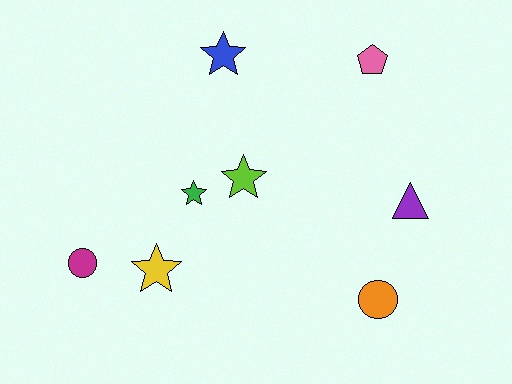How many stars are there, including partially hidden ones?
There are 4 stars.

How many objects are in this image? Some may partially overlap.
There are 8 objects.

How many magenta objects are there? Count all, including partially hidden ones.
There is 1 magenta object.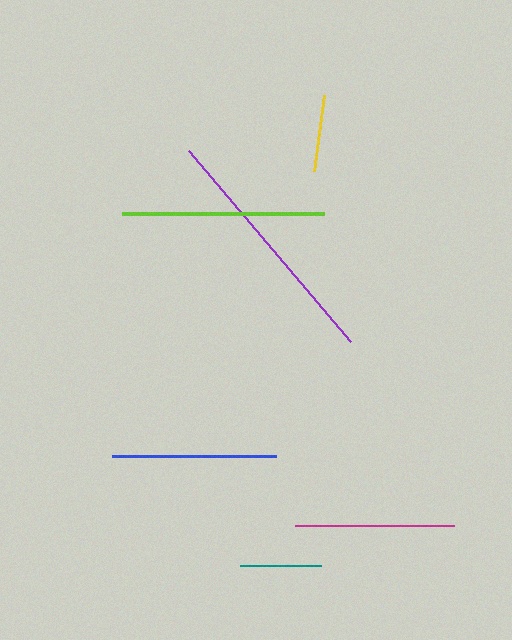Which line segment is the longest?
The purple line is the longest at approximately 251 pixels.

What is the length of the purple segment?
The purple segment is approximately 251 pixels long.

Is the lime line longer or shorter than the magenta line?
The lime line is longer than the magenta line.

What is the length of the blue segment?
The blue segment is approximately 164 pixels long.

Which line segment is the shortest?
The yellow line is the shortest at approximately 77 pixels.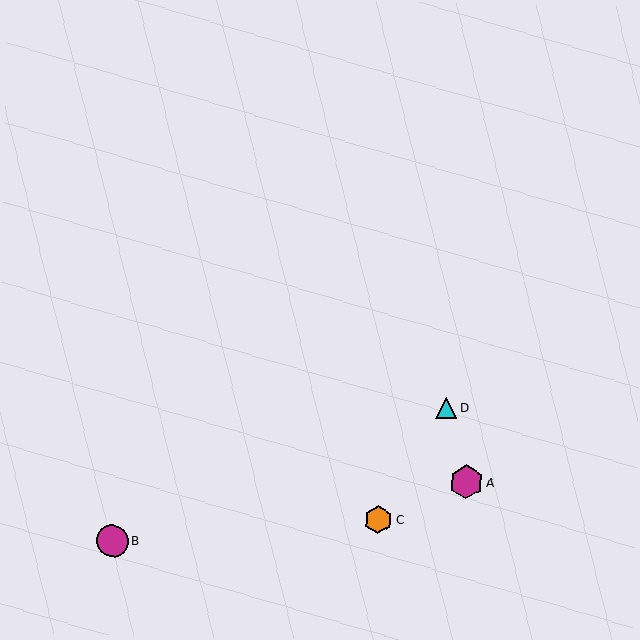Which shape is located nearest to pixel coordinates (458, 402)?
The cyan triangle (labeled D) at (446, 408) is nearest to that location.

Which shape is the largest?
The magenta hexagon (labeled A) is the largest.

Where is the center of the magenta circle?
The center of the magenta circle is at (113, 541).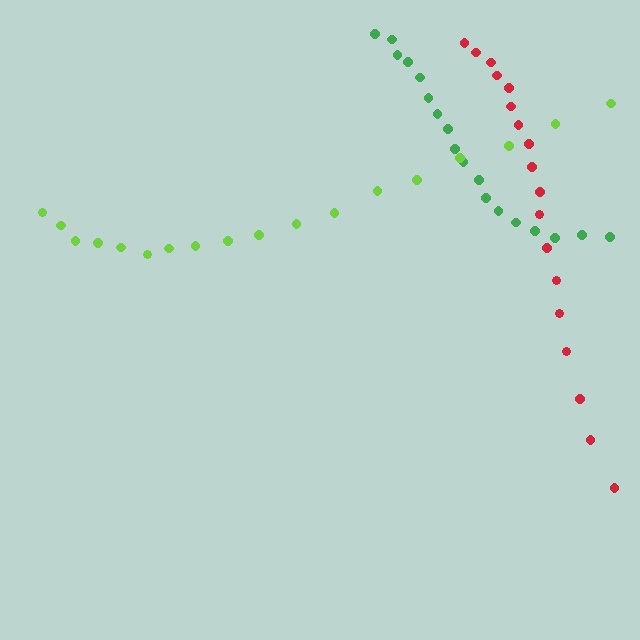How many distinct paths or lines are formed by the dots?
There are 3 distinct paths.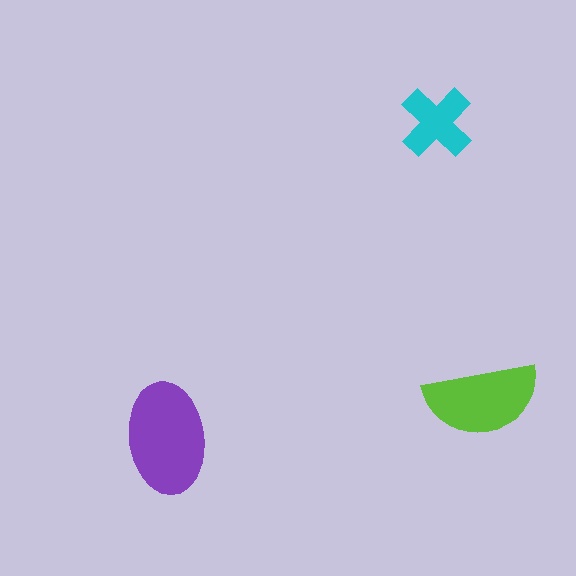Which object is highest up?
The cyan cross is topmost.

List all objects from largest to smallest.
The purple ellipse, the lime semicircle, the cyan cross.